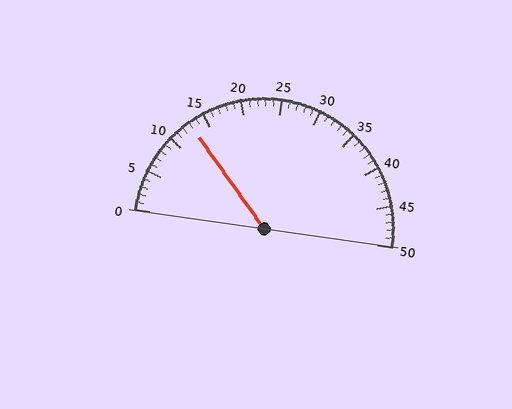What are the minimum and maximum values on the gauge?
The gauge ranges from 0 to 50.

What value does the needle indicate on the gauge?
The needle indicates approximately 13.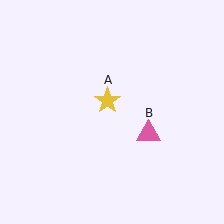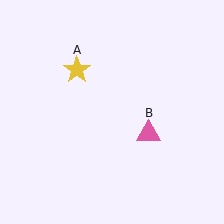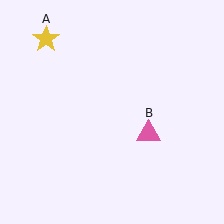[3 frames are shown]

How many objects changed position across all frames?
1 object changed position: yellow star (object A).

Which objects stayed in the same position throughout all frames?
Pink triangle (object B) remained stationary.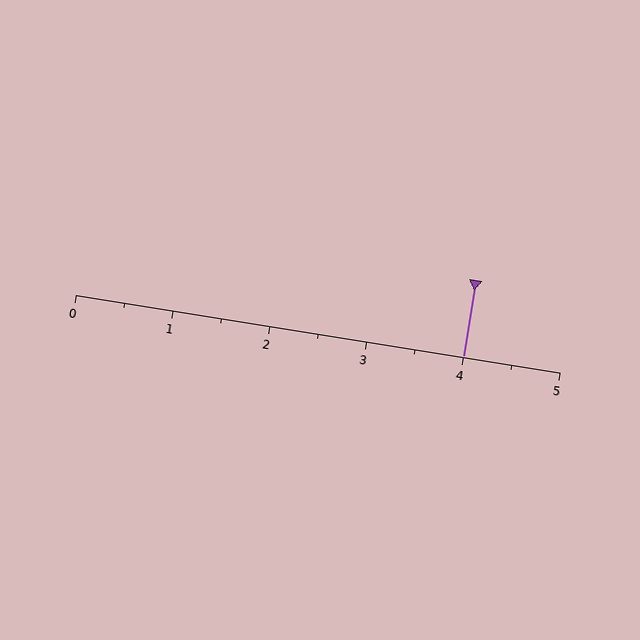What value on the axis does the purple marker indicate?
The marker indicates approximately 4.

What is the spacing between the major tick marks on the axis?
The major ticks are spaced 1 apart.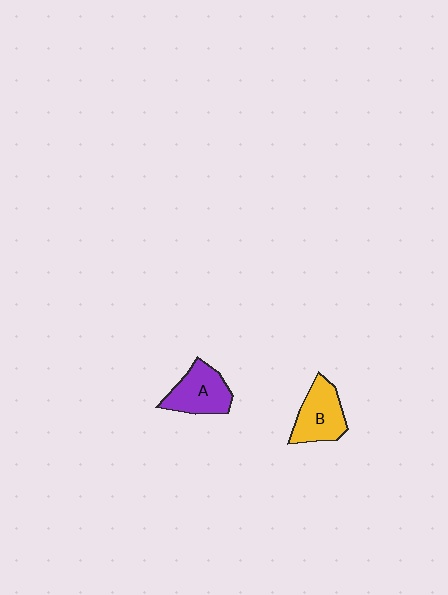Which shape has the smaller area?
Shape A (purple).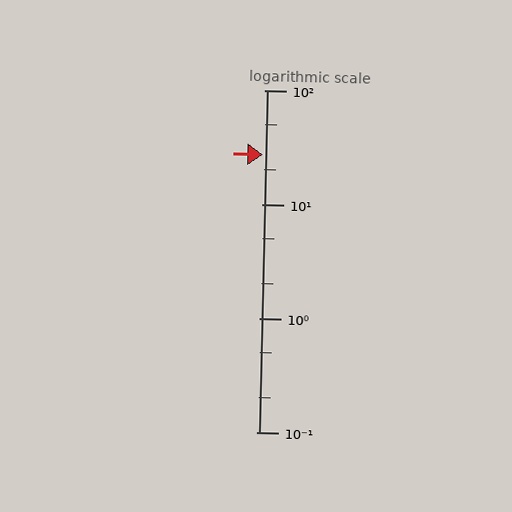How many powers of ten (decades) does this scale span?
The scale spans 3 decades, from 0.1 to 100.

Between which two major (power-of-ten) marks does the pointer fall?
The pointer is between 10 and 100.